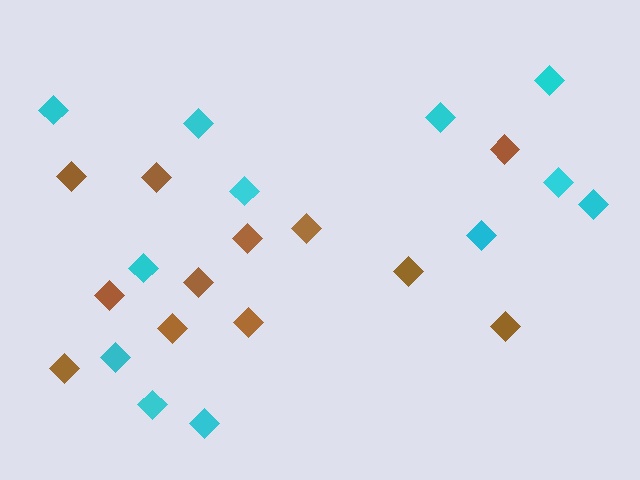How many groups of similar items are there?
There are 2 groups: one group of brown diamonds (12) and one group of cyan diamonds (12).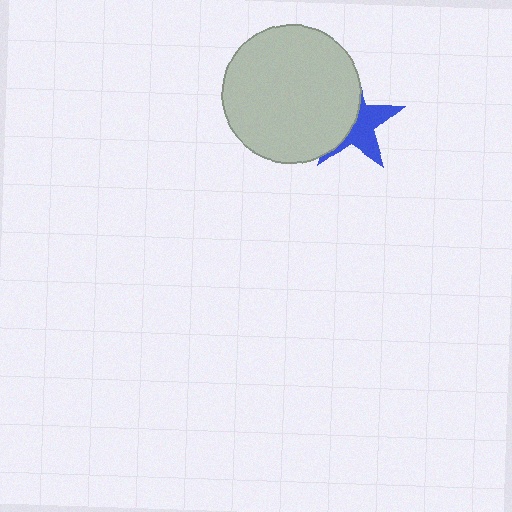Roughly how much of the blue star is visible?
About half of it is visible (roughly 47%).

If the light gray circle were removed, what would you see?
You would see the complete blue star.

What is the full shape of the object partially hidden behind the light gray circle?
The partially hidden object is a blue star.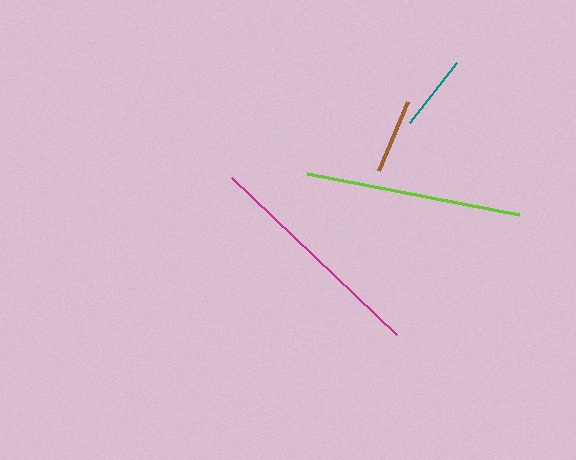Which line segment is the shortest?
The brown line is the shortest at approximately 75 pixels.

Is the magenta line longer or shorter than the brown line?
The magenta line is longer than the brown line.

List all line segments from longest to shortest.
From longest to shortest: magenta, lime, teal, brown.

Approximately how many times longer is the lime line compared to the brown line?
The lime line is approximately 2.9 times the length of the brown line.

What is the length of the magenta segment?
The magenta segment is approximately 227 pixels long.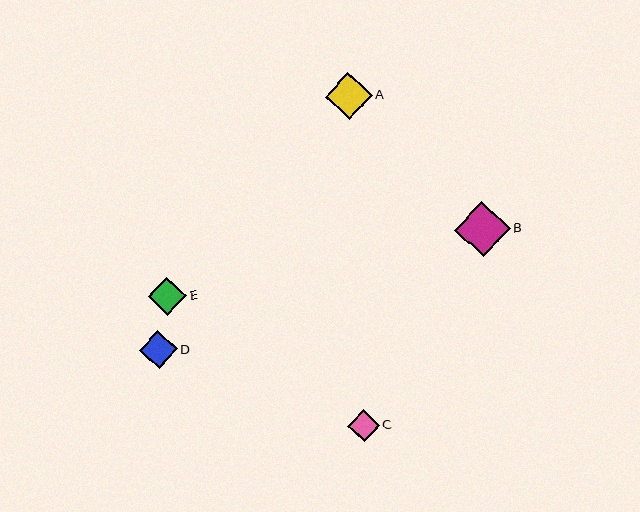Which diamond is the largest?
Diamond B is the largest with a size of approximately 56 pixels.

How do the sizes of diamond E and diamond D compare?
Diamond E and diamond D are approximately the same size.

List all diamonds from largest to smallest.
From largest to smallest: B, A, E, D, C.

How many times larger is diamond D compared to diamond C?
Diamond D is approximately 1.2 times the size of diamond C.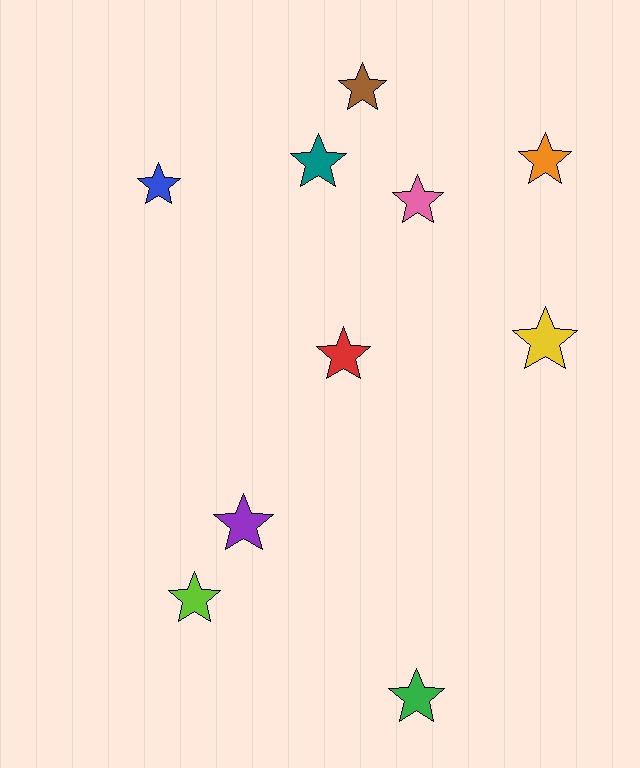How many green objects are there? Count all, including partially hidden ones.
There is 1 green object.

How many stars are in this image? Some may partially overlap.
There are 10 stars.